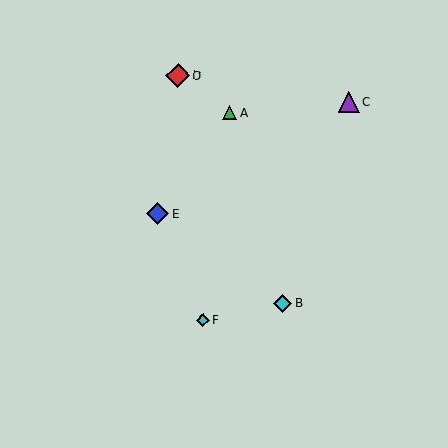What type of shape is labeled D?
Shape D is a red diamond.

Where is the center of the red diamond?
The center of the red diamond is at (178, 75).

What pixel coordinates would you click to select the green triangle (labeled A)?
Click at (229, 113) to select the green triangle A.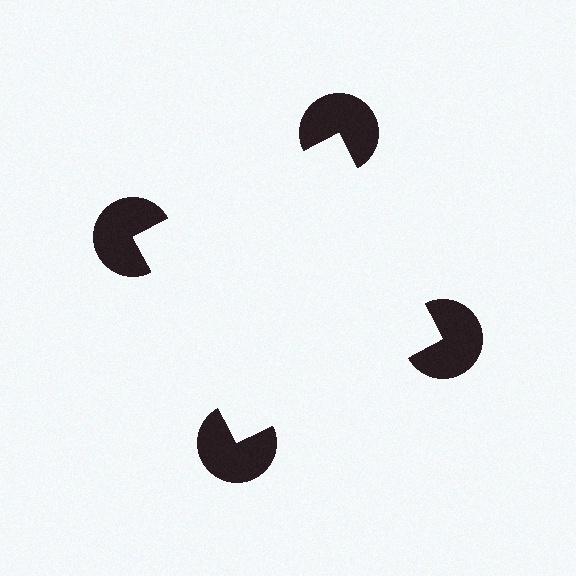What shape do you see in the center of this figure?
An illusory square — its edges are inferred from the aligned wedge cuts in the pac-man discs, not physically drawn.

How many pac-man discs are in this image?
There are 4 — one at each vertex of the illusory square.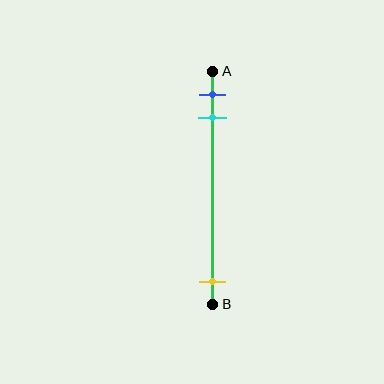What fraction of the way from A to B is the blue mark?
The blue mark is approximately 10% (0.1) of the way from A to B.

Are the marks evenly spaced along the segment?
No, the marks are not evenly spaced.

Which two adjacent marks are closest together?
The blue and cyan marks are the closest adjacent pair.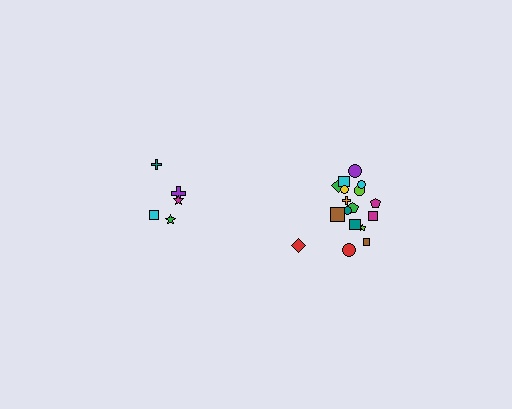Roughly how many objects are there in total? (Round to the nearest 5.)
Roughly 25 objects in total.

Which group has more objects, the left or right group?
The right group.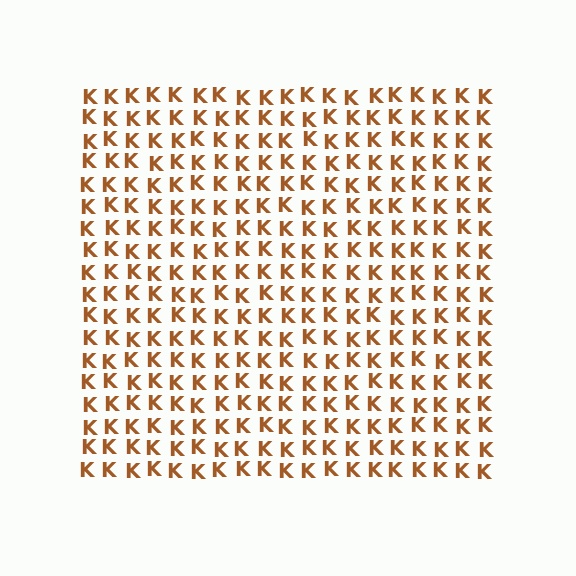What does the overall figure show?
The overall figure shows a square.